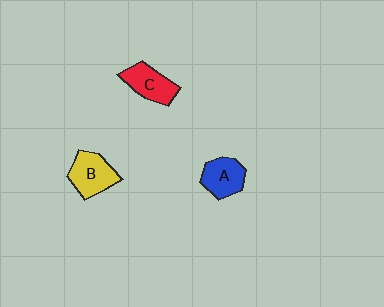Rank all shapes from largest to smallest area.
From largest to smallest: B (yellow), C (red), A (blue).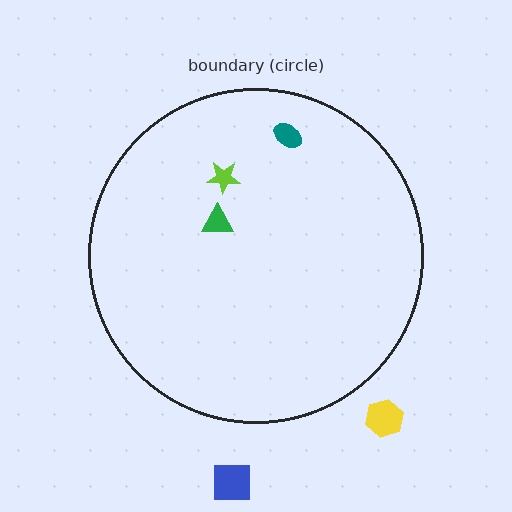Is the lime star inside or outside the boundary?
Inside.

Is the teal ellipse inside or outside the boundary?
Inside.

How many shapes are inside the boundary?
3 inside, 2 outside.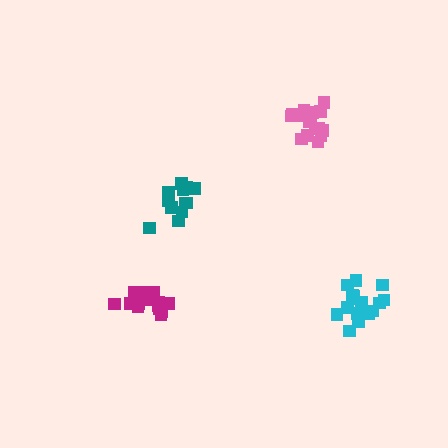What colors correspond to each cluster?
The clusters are colored: cyan, teal, pink, magenta.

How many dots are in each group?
Group 1: 16 dots, Group 2: 12 dots, Group 3: 16 dots, Group 4: 16 dots (60 total).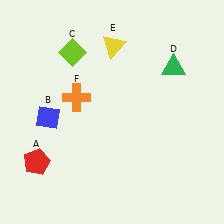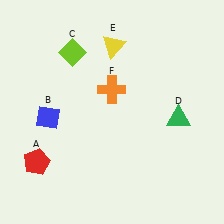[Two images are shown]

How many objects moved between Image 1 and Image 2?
2 objects moved between the two images.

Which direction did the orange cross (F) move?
The orange cross (F) moved right.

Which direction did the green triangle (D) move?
The green triangle (D) moved down.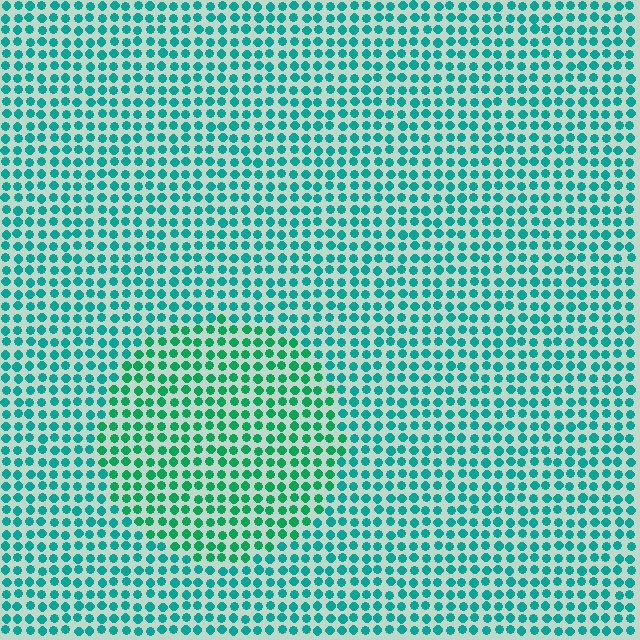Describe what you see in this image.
The image is filled with small teal elements in a uniform arrangement. A circle-shaped region is visible where the elements are tinted to a slightly different hue, forming a subtle color boundary.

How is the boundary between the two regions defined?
The boundary is defined purely by a slight shift in hue (about 26 degrees). Spacing, size, and orientation are identical on both sides.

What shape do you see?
I see a circle.